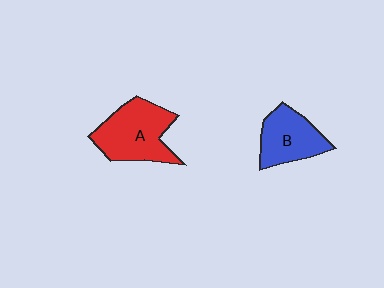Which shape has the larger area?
Shape A (red).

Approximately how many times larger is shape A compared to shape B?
Approximately 1.3 times.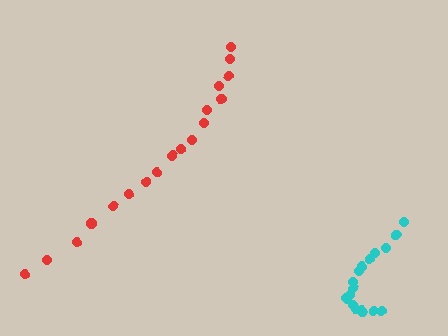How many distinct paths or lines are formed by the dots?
There are 2 distinct paths.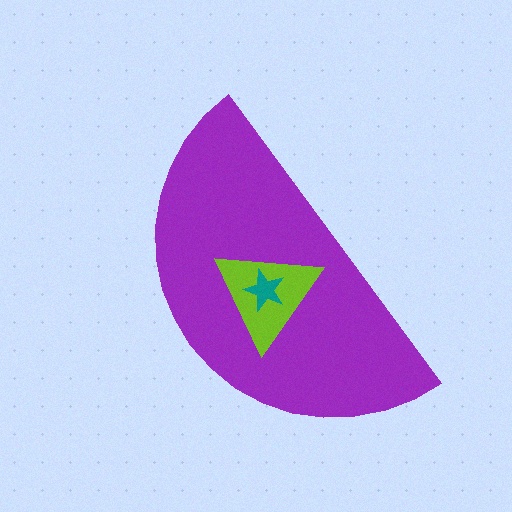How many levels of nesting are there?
3.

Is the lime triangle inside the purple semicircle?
Yes.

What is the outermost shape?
The purple semicircle.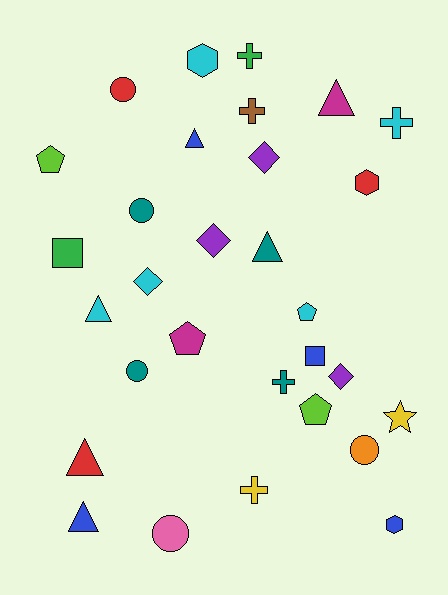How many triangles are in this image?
There are 6 triangles.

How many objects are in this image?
There are 30 objects.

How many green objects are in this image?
There are 2 green objects.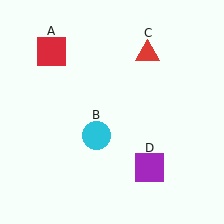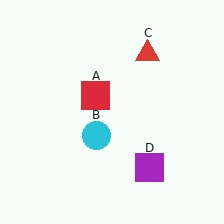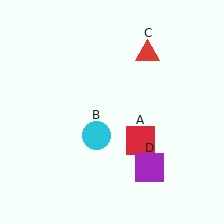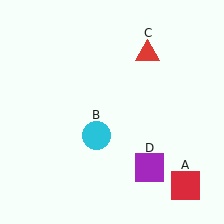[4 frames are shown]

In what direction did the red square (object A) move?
The red square (object A) moved down and to the right.